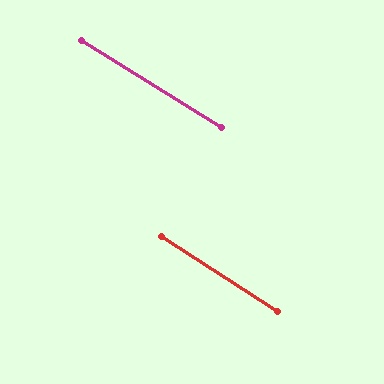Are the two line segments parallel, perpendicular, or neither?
Parallel — their directions differ by only 1.2°.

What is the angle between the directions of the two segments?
Approximately 1 degree.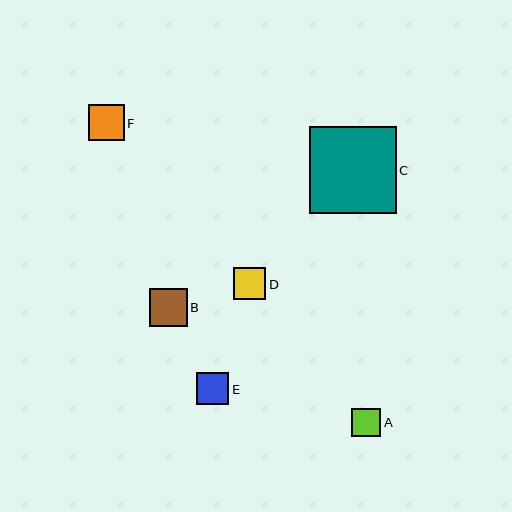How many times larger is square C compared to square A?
Square C is approximately 3.0 times the size of square A.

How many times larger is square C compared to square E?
Square C is approximately 2.7 times the size of square E.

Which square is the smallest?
Square A is the smallest with a size of approximately 29 pixels.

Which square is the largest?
Square C is the largest with a size of approximately 87 pixels.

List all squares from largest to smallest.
From largest to smallest: C, B, F, D, E, A.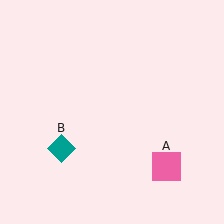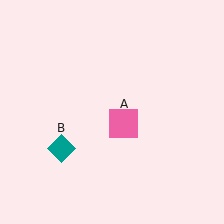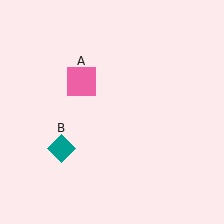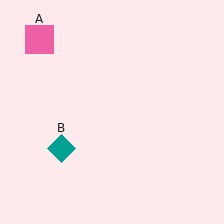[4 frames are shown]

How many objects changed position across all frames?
1 object changed position: pink square (object A).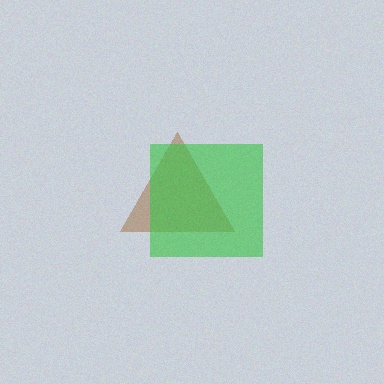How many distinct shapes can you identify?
There are 2 distinct shapes: a brown triangle, a green square.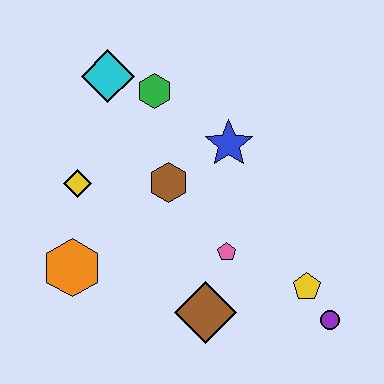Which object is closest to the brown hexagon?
The blue star is closest to the brown hexagon.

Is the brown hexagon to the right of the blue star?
No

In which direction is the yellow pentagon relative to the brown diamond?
The yellow pentagon is to the right of the brown diamond.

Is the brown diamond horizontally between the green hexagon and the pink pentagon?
Yes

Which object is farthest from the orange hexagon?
The purple circle is farthest from the orange hexagon.